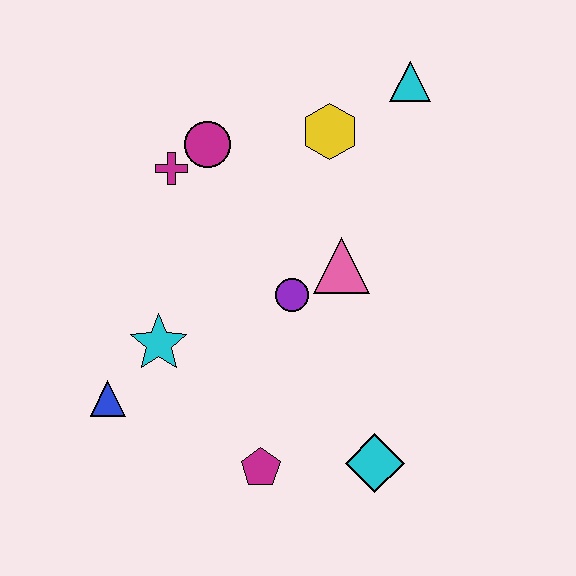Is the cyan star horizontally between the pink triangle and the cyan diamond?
No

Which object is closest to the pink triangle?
The purple circle is closest to the pink triangle.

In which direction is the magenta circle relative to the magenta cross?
The magenta circle is to the right of the magenta cross.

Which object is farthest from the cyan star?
The cyan triangle is farthest from the cyan star.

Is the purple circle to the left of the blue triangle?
No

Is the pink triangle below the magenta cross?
Yes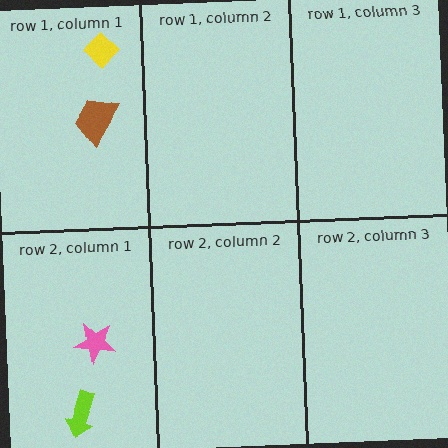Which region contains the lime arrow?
The row 2, column 1 region.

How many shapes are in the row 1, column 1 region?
2.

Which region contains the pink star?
The row 2, column 1 region.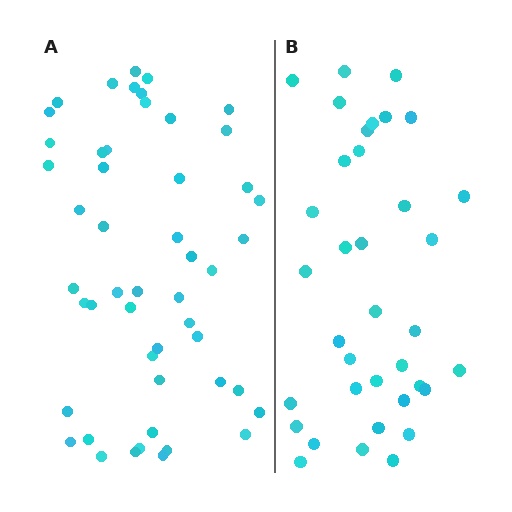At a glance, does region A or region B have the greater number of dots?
Region A (the left region) has more dots.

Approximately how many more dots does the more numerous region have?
Region A has approximately 15 more dots than region B.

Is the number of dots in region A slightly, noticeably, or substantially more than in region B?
Region A has noticeably more, but not dramatically so. The ratio is roughly 1.4 to 1.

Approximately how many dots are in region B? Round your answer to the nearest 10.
About 40 dots. (The exact count is 36, which rounds to 40.)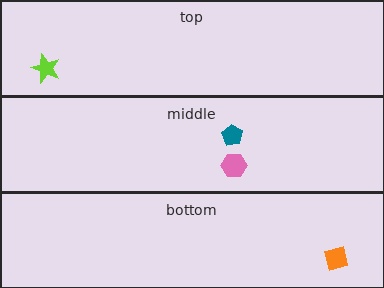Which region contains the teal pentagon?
The middle region.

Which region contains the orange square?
The bottom region.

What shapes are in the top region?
The lime star.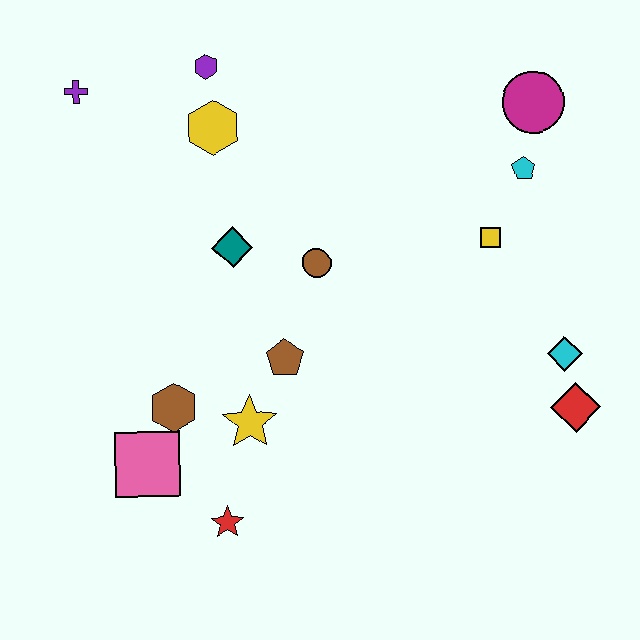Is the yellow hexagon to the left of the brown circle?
Yes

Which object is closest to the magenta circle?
The cyan pentagon is closest to the magenta circle.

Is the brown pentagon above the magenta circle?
No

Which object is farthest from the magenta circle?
The pink square is farthest from the magenta circle.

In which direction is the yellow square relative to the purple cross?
The yellow square is to the right of the purple cross.